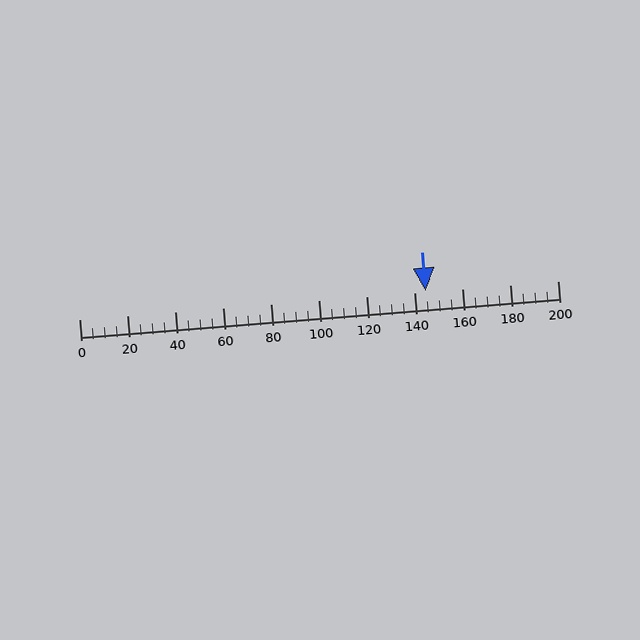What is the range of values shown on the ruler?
The ruler shows values from 0 to 200.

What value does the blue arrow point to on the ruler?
The blue arrow points to approximately 145.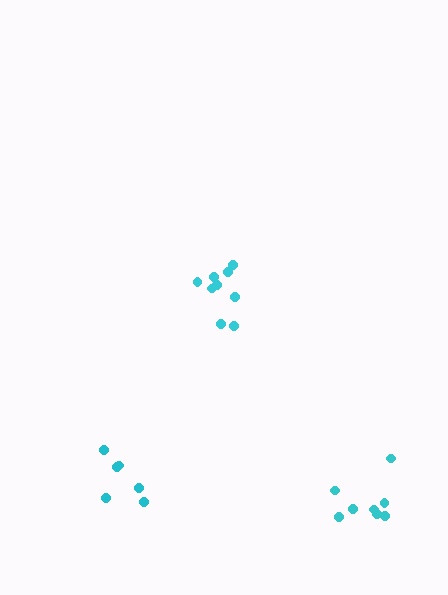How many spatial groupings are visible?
There are 3 spatial groupings.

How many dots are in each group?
Group 1: 8 dots, Group 2: 6 dots, Group 3: 9 dots (23 total).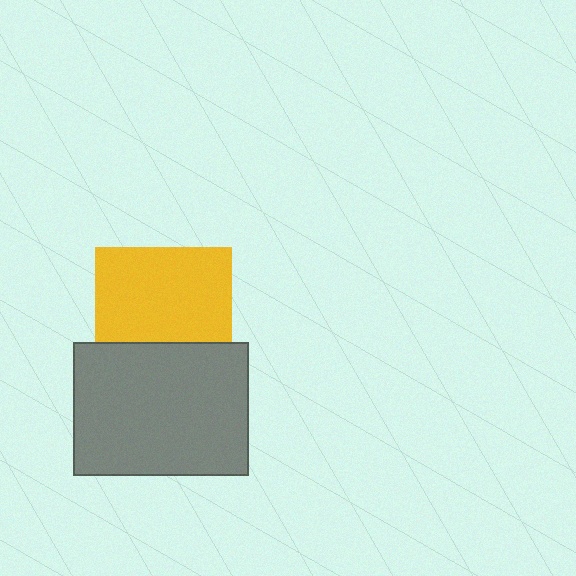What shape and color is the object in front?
The object in front is a gray rectangle.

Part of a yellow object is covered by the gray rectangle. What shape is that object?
It is a square.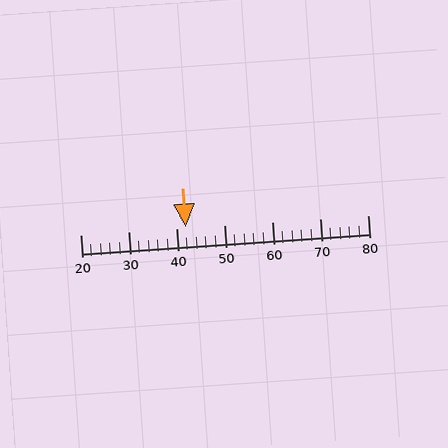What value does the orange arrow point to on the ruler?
The orange arrow points to approximately 42.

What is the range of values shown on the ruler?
The ruler shows values from 20 to 80.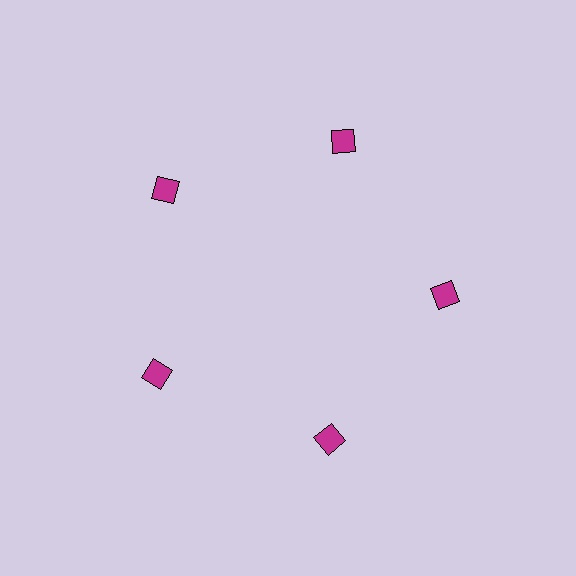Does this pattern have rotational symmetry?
Yes, this pattern has 5-fold rotational symmetry. It looks the same after rotating 72 degrees around the center.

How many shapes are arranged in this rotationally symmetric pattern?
There are 5 shapes, arranged in 5 groups of 1.